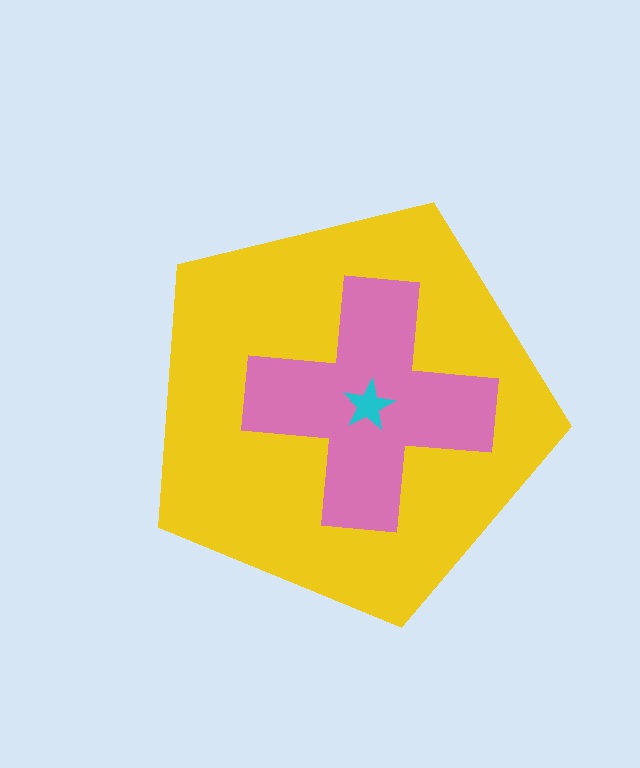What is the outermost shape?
The yellow pentagon.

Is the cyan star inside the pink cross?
Yes.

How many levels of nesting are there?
3.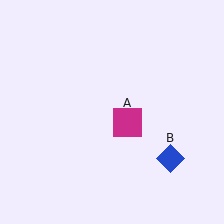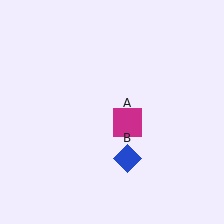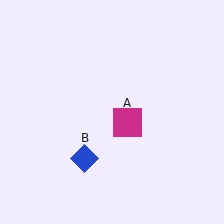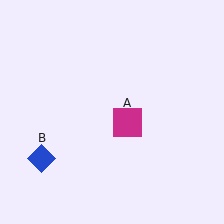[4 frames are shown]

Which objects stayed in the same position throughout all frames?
Magenta square (object A) remained stationary.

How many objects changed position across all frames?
1 object changed position: blue diamond (object B).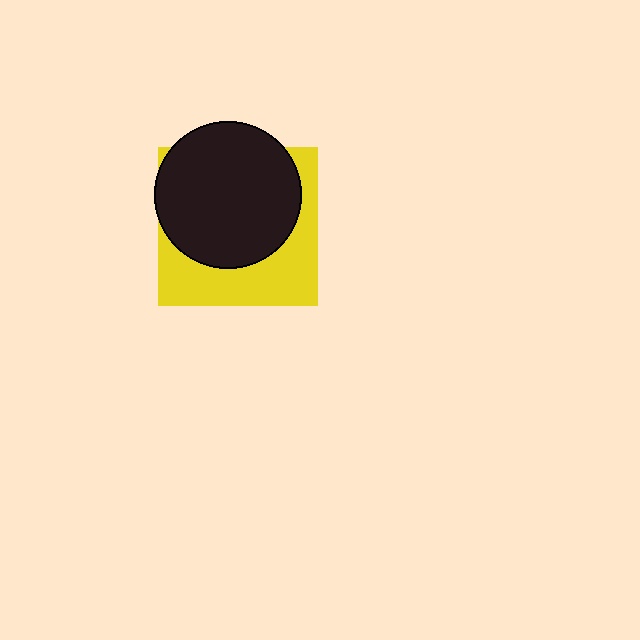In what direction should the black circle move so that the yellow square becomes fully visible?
The black circle should move up. That is the shortest direction to clear the overlap and leave the yellow square fully visible.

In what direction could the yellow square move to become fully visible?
The yellow square could move down. That would shift it out from behind the black circle entirely.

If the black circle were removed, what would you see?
You would see the complete yellow square.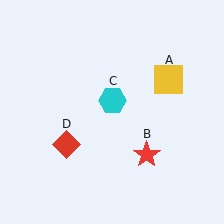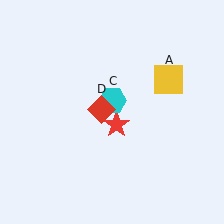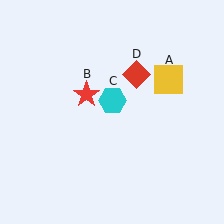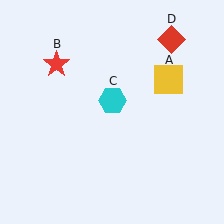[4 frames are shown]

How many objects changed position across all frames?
2 objects changed position: red star (object B), red diamond (object D).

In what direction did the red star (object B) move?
The red star (object B) moved up and to the left.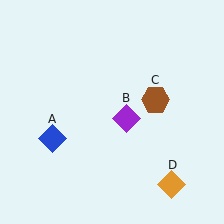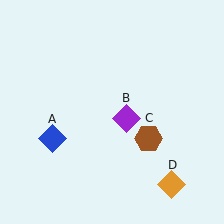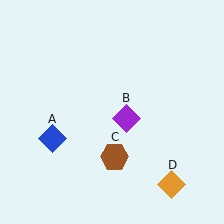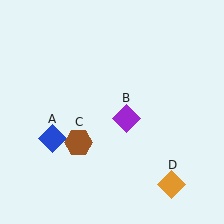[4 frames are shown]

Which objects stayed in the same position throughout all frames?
Blue diamond (object A) and purple diamond (object B) and orange diamond (object D) remained stationary.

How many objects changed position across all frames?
1 object changed position: brown hexagon (object C).